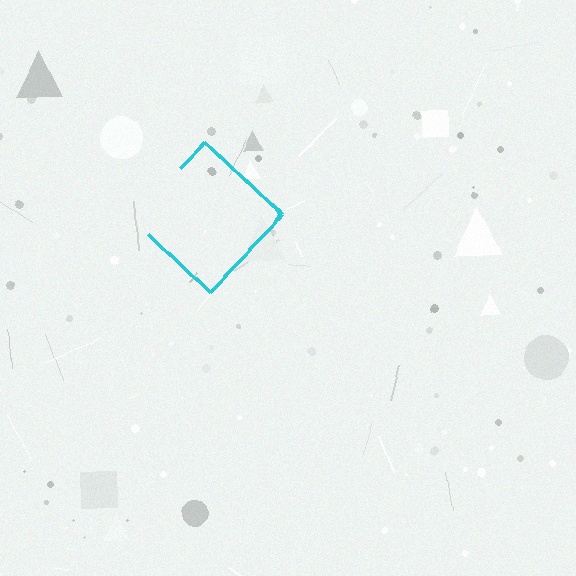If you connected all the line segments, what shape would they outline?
They would outline a diamond.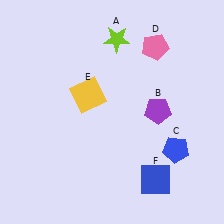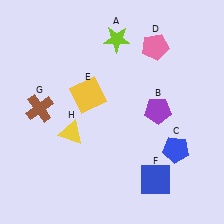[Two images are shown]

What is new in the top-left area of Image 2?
A brown cross (G) was added in the top-left area of Image 2.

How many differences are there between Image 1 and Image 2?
There are 2 differences between the two images.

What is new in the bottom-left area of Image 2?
A yellow triangle (H) was added in the bottom-left area of Image 2.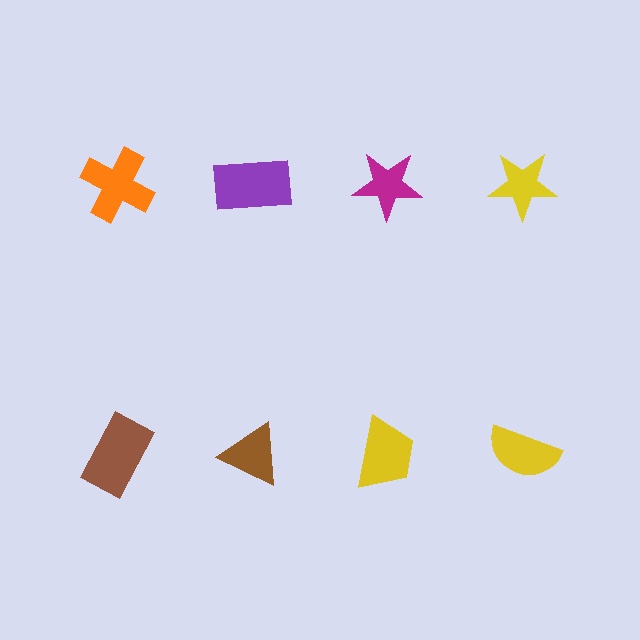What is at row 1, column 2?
A purple rectangle.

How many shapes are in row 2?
4 shapes.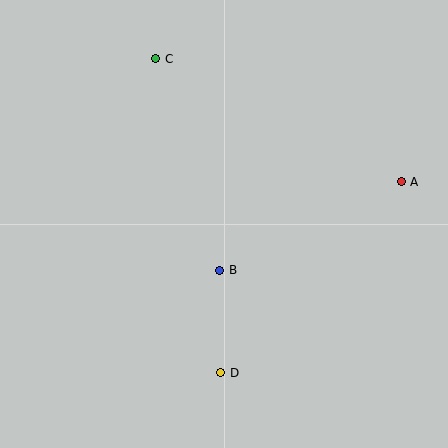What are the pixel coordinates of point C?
Point C is at (156, 59).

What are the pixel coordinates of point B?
Point B is at (220, 270).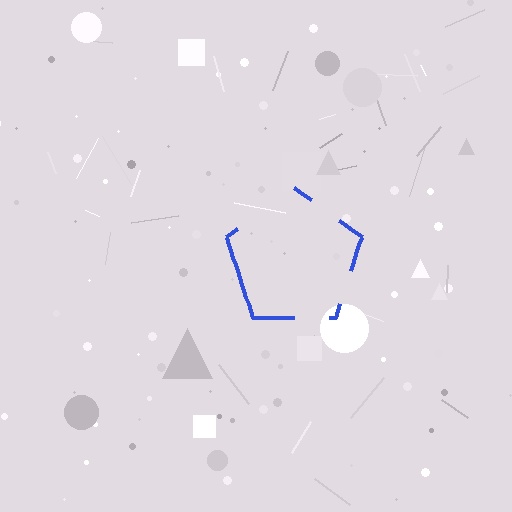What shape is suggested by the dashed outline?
The dashed outline suggests a pentagon.